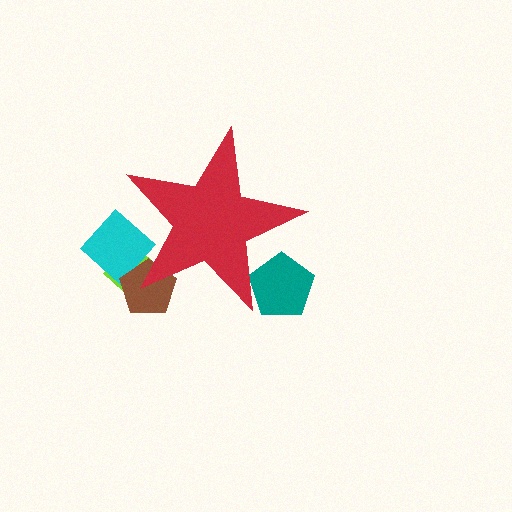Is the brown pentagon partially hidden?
Yes, the brown pentagon is partially hidden behind the red star.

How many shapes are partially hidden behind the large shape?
4 shapes are partially hidden.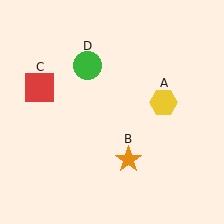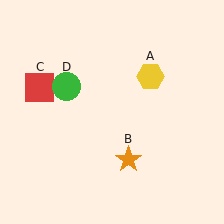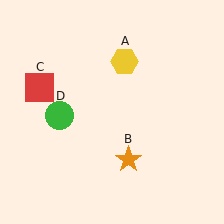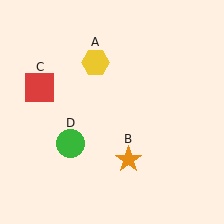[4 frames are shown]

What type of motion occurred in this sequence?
The yellow hexagon (object A), green circle (object D) rotated counterclockwise around the center of the scene.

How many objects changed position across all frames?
2 objects changed position: yellow hexagon (object A), green circle (object D).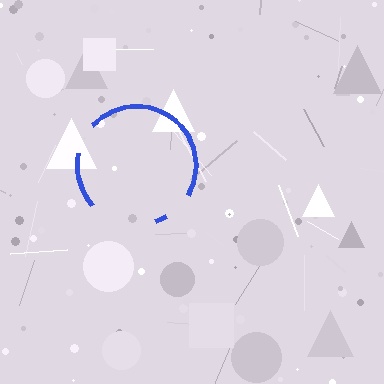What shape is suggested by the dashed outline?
The dashed outline suggests a circle.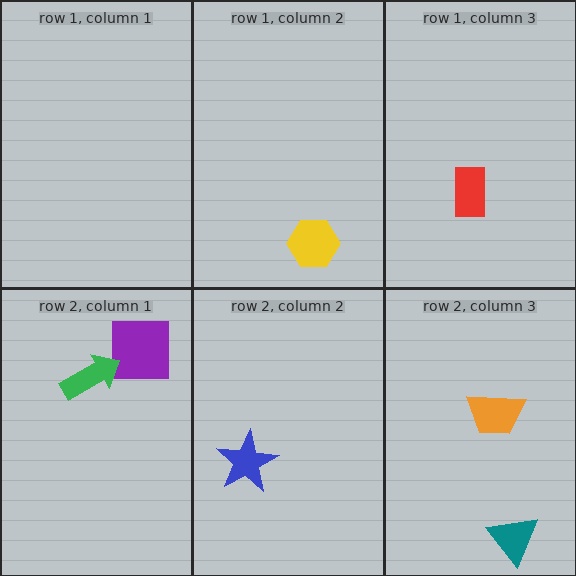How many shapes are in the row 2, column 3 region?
2.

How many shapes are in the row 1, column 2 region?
1.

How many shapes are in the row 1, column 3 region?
1.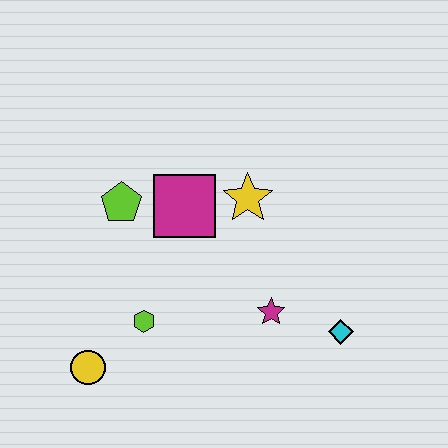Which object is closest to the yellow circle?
The lime hexagon is closest to the yellow circle.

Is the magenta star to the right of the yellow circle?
Yes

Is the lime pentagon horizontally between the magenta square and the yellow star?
No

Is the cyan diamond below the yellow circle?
No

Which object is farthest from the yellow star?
The yellow circle is farthest from the yellow star.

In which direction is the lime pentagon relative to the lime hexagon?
The lime pentagon is above the lime hexagon.